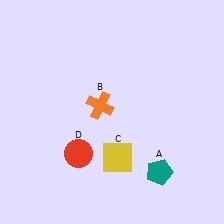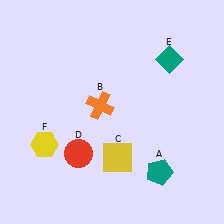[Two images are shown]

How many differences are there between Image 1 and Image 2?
There are 2 differences between the two images.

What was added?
A teal diamond (E), a yellow hexagon (F) were added in Image 2.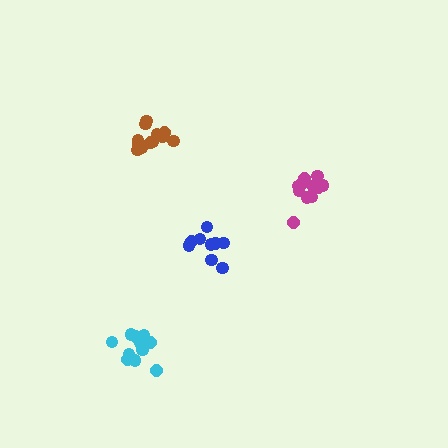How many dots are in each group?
Group 1: 9 dots, Group 2: 12 dots, Group 3: 13 dots, Group 4: 12 dots (46 total).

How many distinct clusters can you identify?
There are 4 distinct clusters.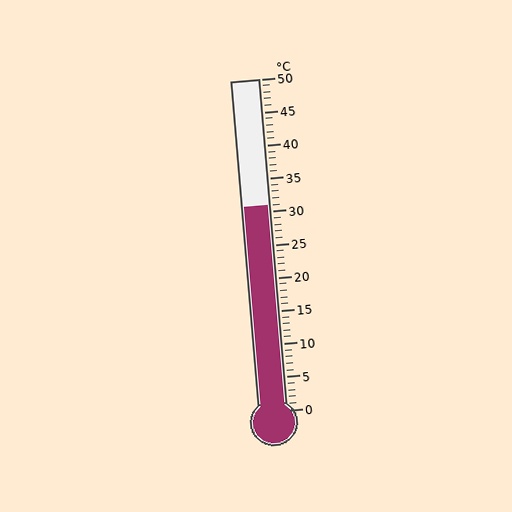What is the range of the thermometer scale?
The thermometer scale ranges from 0°C to 50°C.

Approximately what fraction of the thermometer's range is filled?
The thermometer is filled to approximately 60% of its range.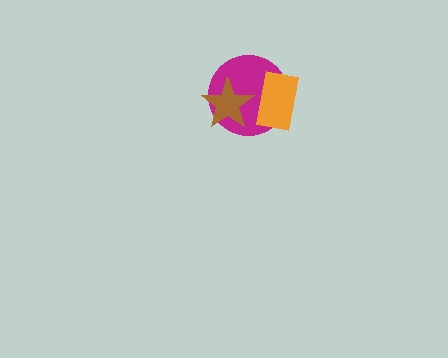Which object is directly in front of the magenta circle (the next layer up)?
The brown star is directly in front of the magenta circle.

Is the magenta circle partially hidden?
Yes, it is partially covered by another shape.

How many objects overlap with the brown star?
1 object overlaps with the brown star.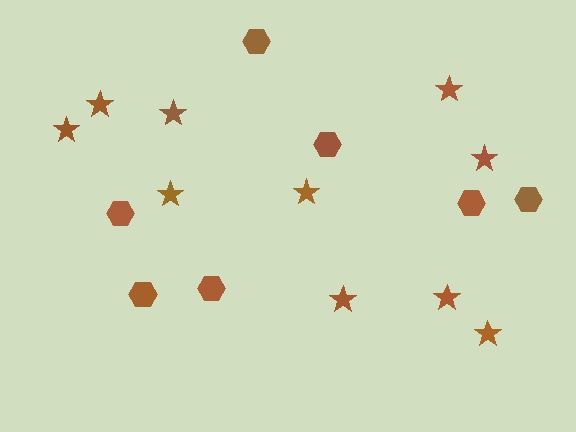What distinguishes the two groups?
There are 2 groups: one group of stars (10) and one group of hexagons (7).